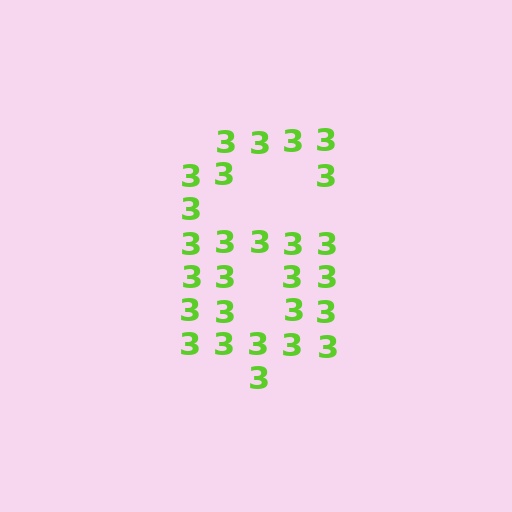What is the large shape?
The large shape is the digit 6.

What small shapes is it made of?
It is made of small digit 3's.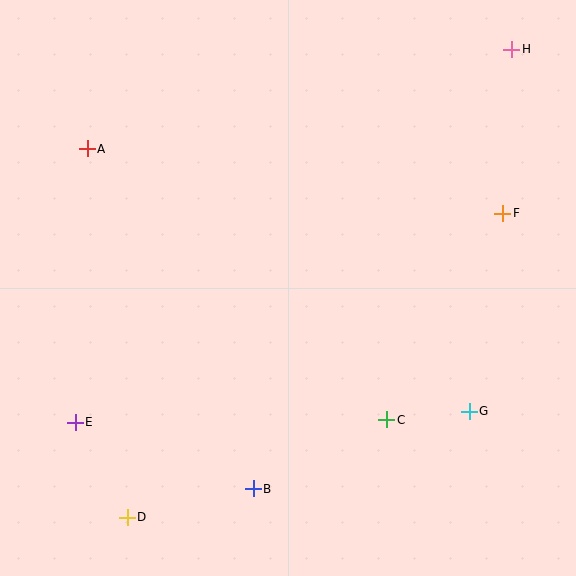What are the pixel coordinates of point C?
Point C is at (387, 420).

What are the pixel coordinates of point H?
Point H is at (512, 49).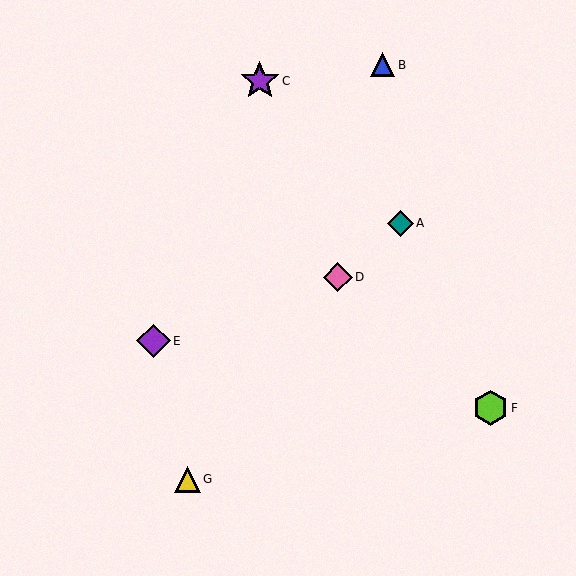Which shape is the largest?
The purple star (labeled C) is the largest.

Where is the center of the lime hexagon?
The center of the lime hexagon is at (490, 408).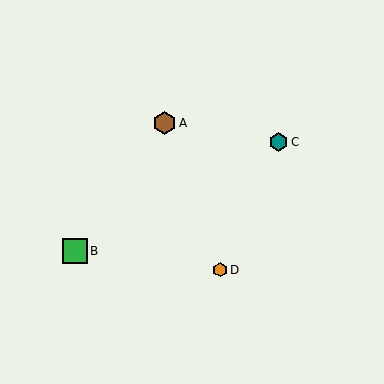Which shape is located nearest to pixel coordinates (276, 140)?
The teal hexagon (labeled C) at (278, 142) is nearest to that location.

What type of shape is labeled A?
Shape A is a brown hexagon.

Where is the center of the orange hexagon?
The center of the orange hexagon is at (220, 270).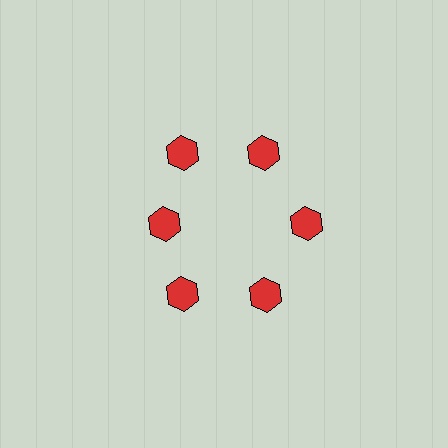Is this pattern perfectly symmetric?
No. The 6 red hexagons are arranged in a ring, but one element near the 9 o'clock position is pulled inward toward the center, breaking the 6-fold rotational symmetry.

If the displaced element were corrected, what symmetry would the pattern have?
It would have 6-fold rotational symmetry — the pattern would map onto itself every 60 degrees.